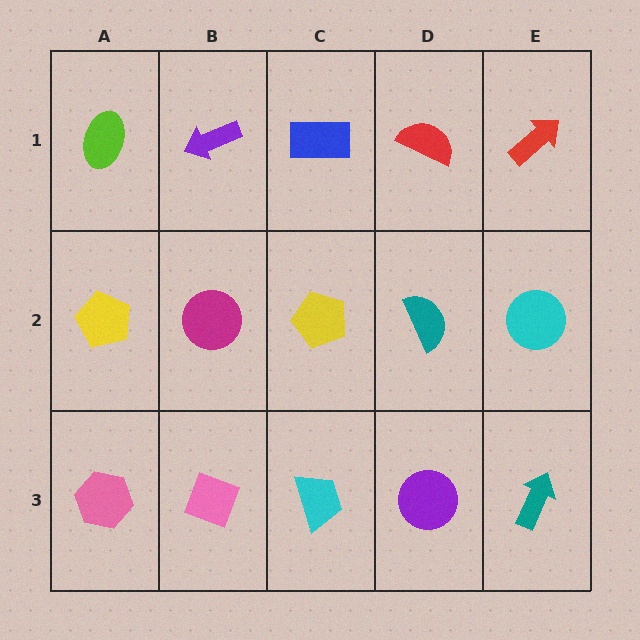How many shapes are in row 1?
5 shapes.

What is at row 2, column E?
A cyan circle.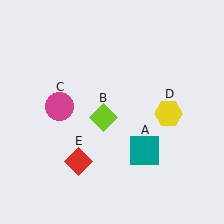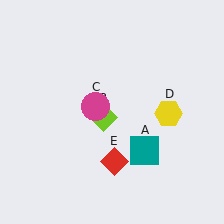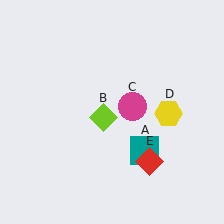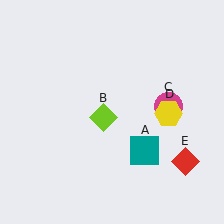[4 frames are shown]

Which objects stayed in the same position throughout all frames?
Teal square (object A) and lime diamond (object B) and yellow hexagon (object D) remained stationary.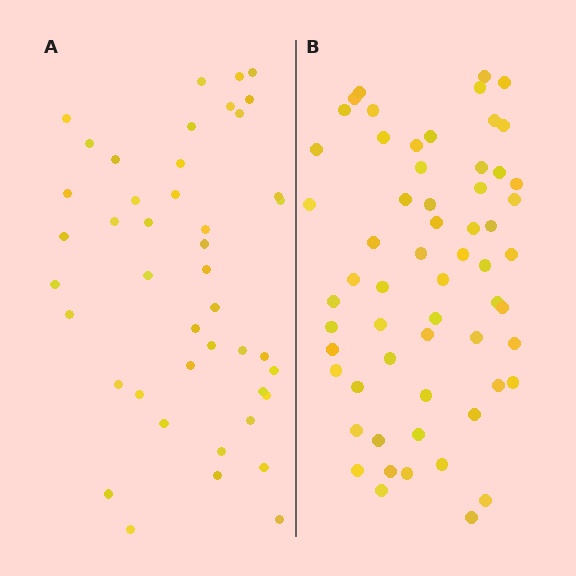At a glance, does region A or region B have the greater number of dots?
Region B (the right region) has more dots.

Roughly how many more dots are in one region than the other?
Region B has approximately 15 more dots than region A.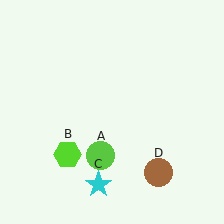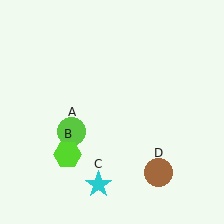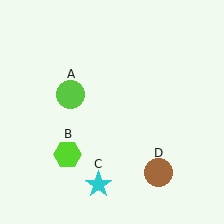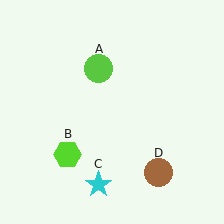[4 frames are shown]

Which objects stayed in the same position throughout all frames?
Lime hexagon (object B) and cyan star (object C) and brown circle (object D) remained stationary.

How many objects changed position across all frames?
1 object changed position: lime circle (object A).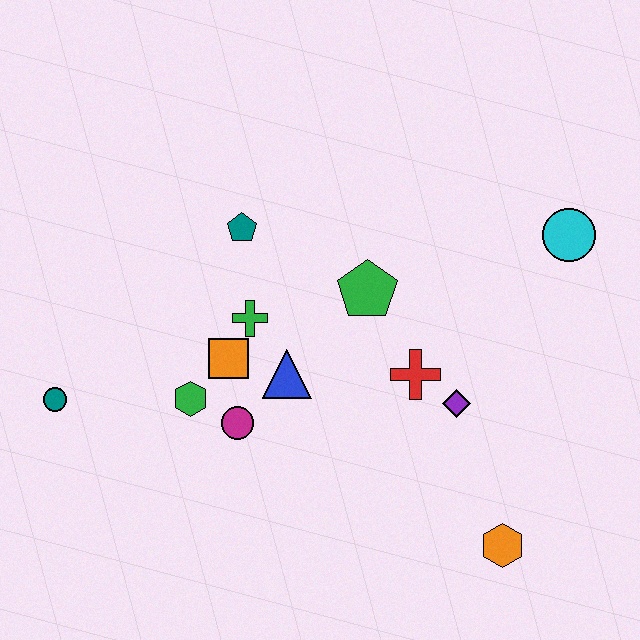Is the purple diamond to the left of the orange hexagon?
Yes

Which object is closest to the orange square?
The green cross is closest to the orange square.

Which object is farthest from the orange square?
The cyan circle is farthest from the orange square.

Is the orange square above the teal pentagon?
No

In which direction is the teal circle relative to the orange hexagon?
The teal circle is to the left of the orange hexagon.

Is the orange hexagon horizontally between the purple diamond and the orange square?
No